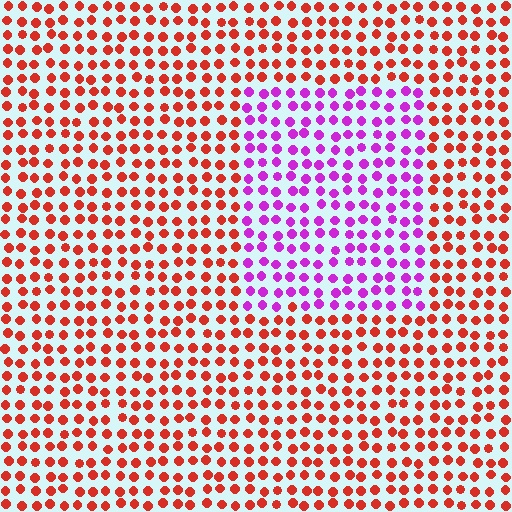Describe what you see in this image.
The image is filled with small red elements in a uniform arrangement. A rectangle-shaped region is visible where the elements are tinted to a slightly different hue, forming a subtle color boundary.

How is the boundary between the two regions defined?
The boundary is defined purely by a slight shift in hue (about 67 degrees). Spacing, size, and orientation are identical on both sides.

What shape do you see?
I see a rectangle.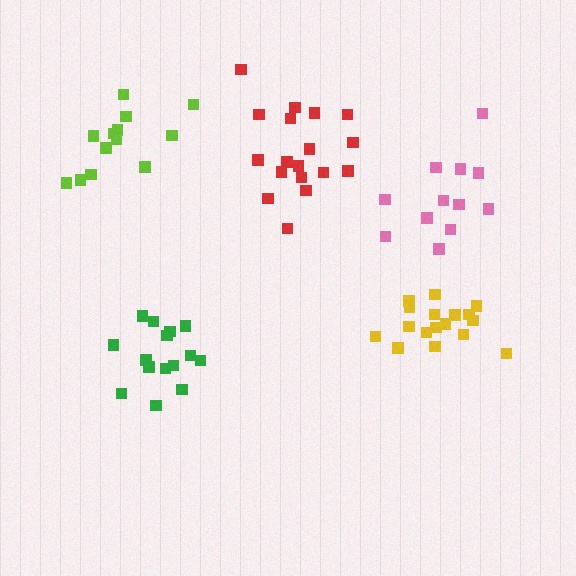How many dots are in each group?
Group 1: 15 dots, Group 2: 18 dots, Group 3: 12 dots, Group 4: 17 dots, Group 5: 13 dots (75 total).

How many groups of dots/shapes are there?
There are 5 groups.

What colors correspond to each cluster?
The clusters are colored: green, red, pink, yellow, lime.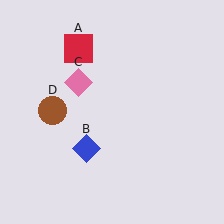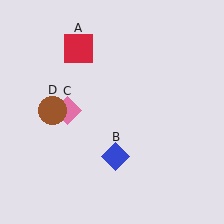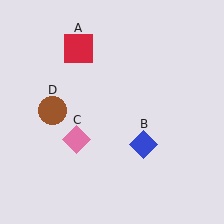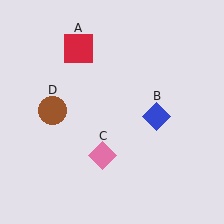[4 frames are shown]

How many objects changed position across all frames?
2 objects changed position: blue diamond (object B), pink diamond (object C).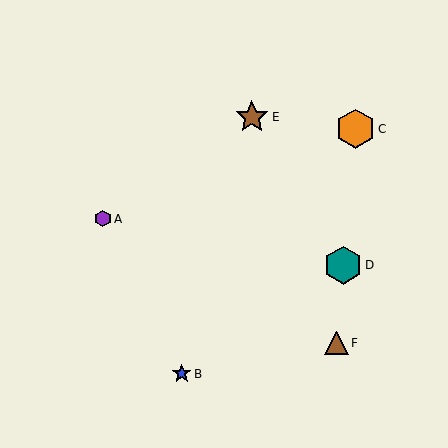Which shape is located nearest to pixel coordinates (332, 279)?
The teal hexagon (labeled D) at (343, 265) is nearest to that location.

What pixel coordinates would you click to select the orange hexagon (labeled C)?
Click at (356, 129) to select the orange hexagon C.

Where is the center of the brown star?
The center of the brown star is at (252, 117).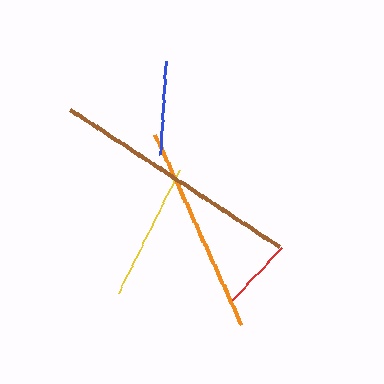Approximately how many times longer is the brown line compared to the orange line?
The brown line is approximately 1.2 times the length of the orange line.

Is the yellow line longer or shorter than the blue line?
The yellow line is longer than the blue line.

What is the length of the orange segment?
The orange segment is approximately 208 pixels long.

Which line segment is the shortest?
The red line is the shortest at approximately 73 pixels.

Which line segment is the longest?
The brown line is the longest at approximately 250 pixels.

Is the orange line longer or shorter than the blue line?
The orange line is longer than the blue line.